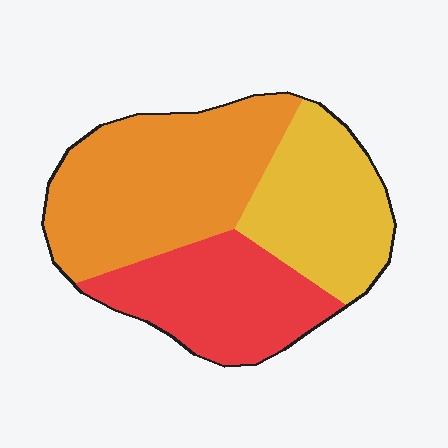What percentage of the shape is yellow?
Yellow takes up about one quarter (1/4) of the shape.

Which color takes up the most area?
Orange, at roughly 45%.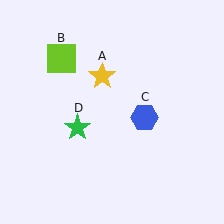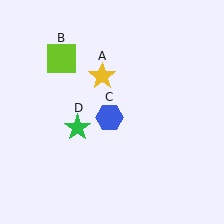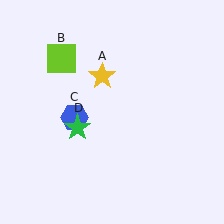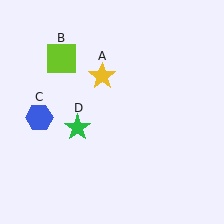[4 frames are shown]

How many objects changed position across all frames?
1 object changed position: blue hexagon (object C).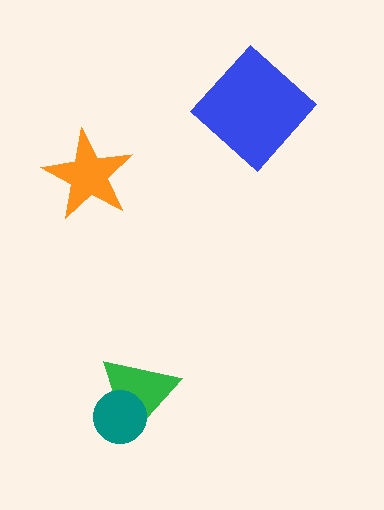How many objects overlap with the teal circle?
1 object overlaps with the teal circle.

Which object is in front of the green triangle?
The teal circle is in front of the green triangle.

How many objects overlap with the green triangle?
1 object overlaps with the green triangle.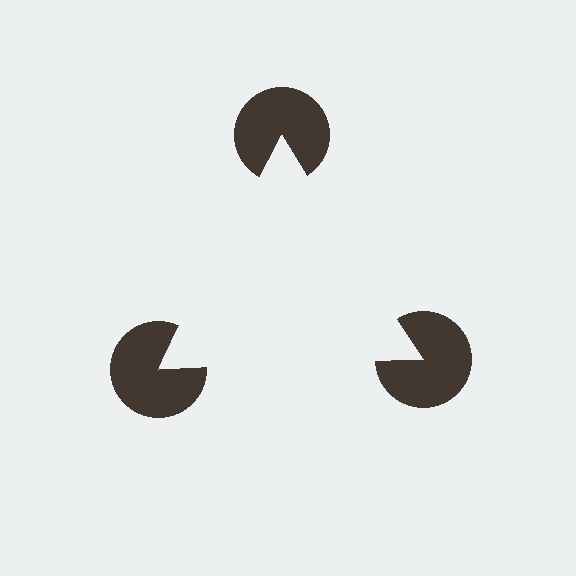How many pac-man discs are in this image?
There are 3 — one at each vertex of the illusory triangle.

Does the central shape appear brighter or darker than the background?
It typically appears slightly brighter than the background, even though no actual brightness change is drawn.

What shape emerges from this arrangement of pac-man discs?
An illusory triangle — its edges are inferred from the aligned wedge cuts in the pac-man discs, not physically drawn.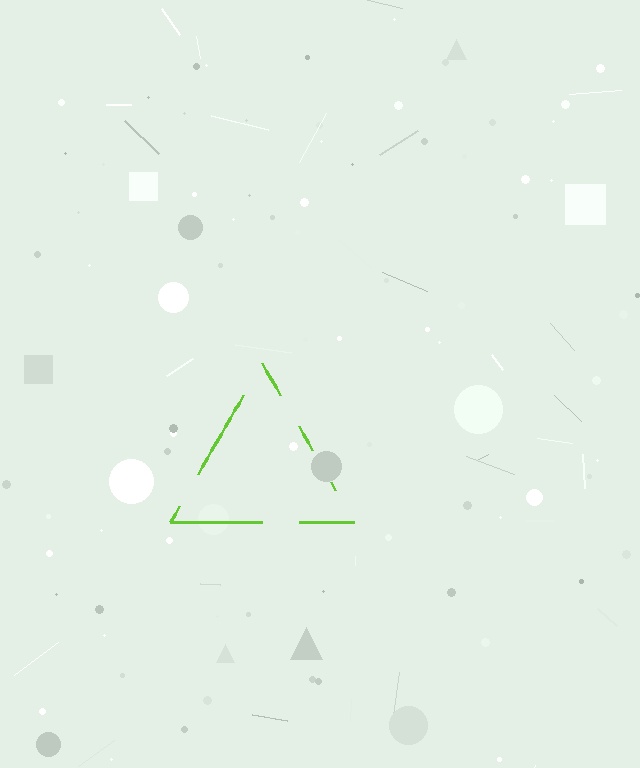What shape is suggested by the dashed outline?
The dashed outline suggests a triangle.